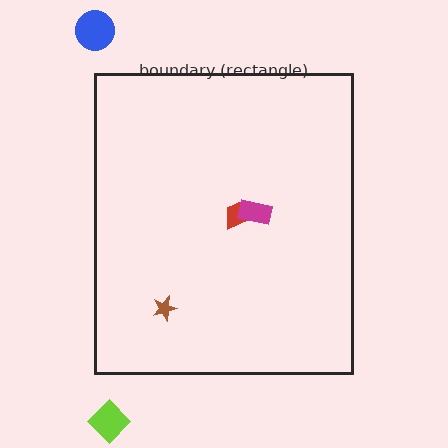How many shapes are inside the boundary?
3 inside, 2 outside.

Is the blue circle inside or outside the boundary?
Outside.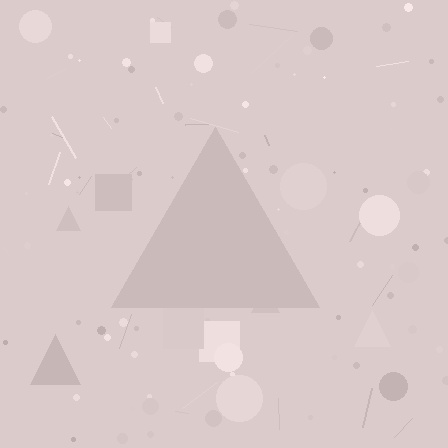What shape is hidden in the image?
A triangle is hidden in the image.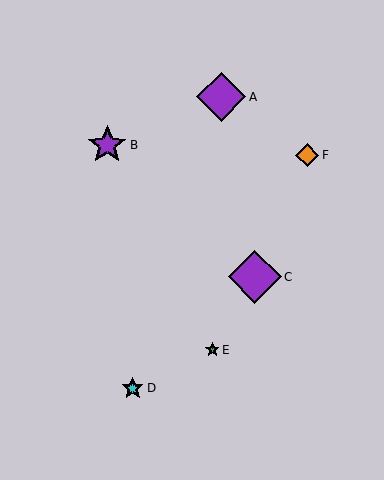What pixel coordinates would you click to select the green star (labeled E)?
Click at (212, 350) to select the green star E.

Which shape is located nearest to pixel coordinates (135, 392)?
The cyan star (labeled D) at (133, 388) is nearest to that location.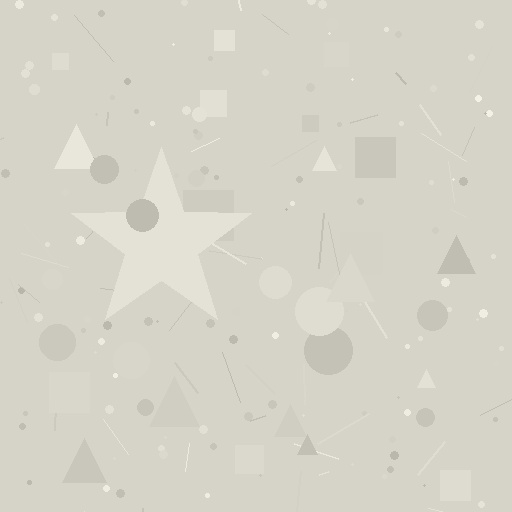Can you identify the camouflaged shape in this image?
The camouflaged shape is a star.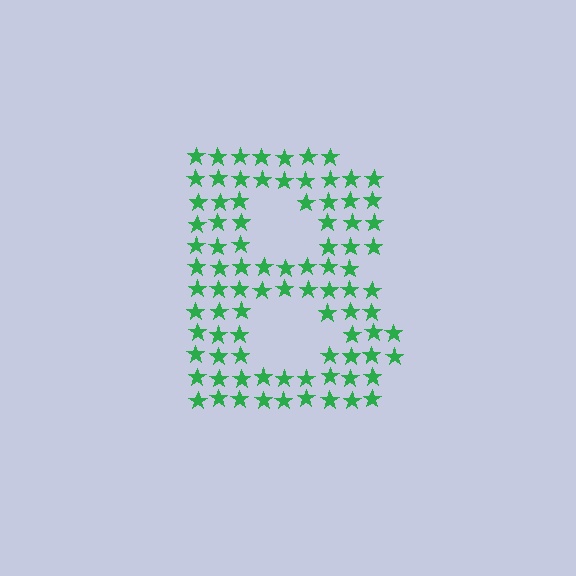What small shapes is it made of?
It is made of small stars.